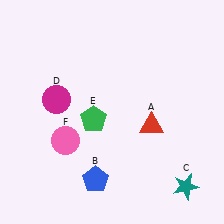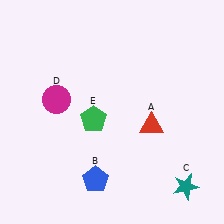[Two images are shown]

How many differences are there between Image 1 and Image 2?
There is 1 difference between the two images.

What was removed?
The pink circle (F) was removed in Image 2.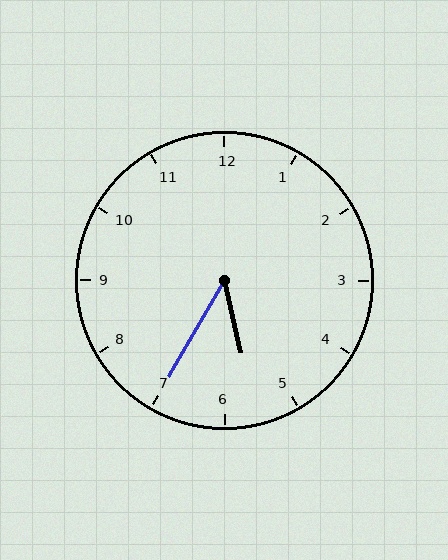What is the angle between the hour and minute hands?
Approximately 42 degrees.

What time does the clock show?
5:35.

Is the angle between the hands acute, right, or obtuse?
It is acute.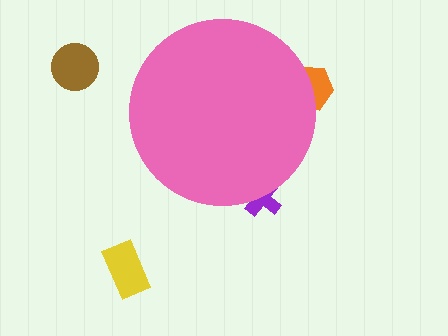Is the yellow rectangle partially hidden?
No, the yellow rectangle is fully visible.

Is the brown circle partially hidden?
No, the brown circle is fully visible.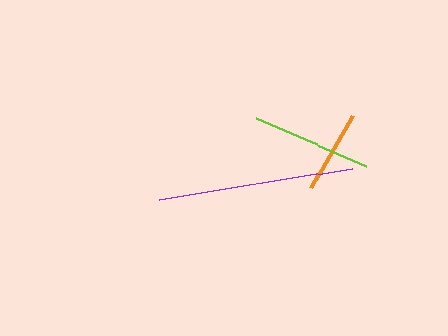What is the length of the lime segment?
The lime segment is approximately 121 pixels long.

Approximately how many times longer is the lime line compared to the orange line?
The lime line is approximately 1.4 times the length of the orange line.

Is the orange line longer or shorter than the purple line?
The purple line is longer than the orange line.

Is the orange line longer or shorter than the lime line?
The lime line is longer than the orange line.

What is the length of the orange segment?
The orange segment is approximately 84 pixels long.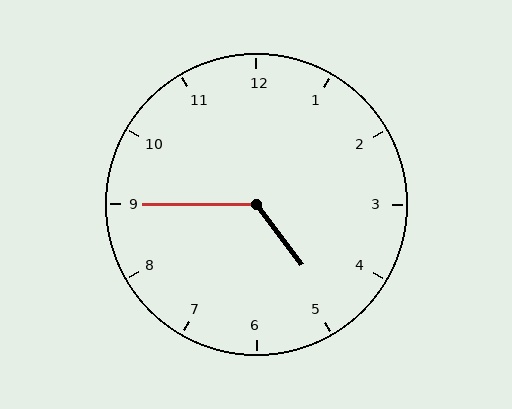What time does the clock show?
4:45.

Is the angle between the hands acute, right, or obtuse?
It is obtuse.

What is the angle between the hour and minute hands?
Approximately 128 degrees.